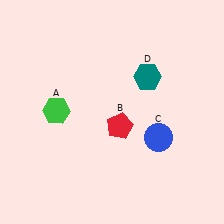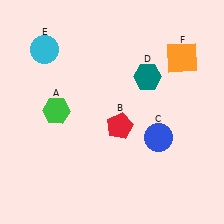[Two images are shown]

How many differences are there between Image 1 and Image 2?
There are 2 differences between the two images.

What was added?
A cyan circle (E), an orange square (F) were added in Image 2.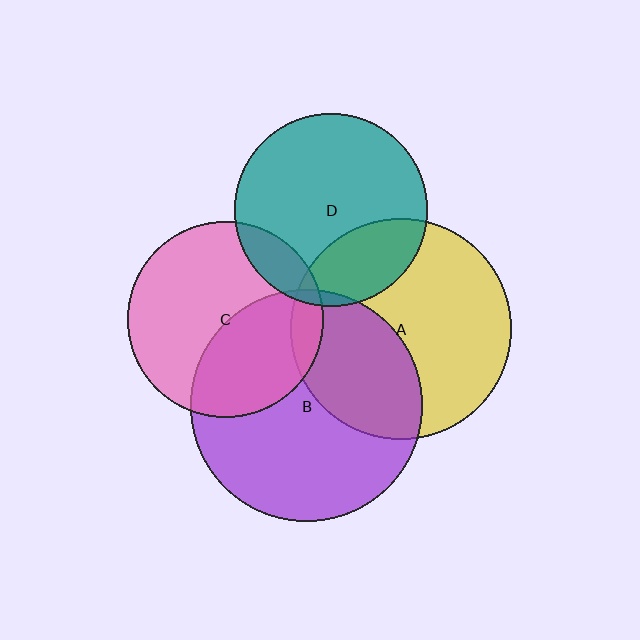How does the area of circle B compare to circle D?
Approximately 1.4 times.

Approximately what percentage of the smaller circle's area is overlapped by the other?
Approximately 5%.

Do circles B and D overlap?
Yes.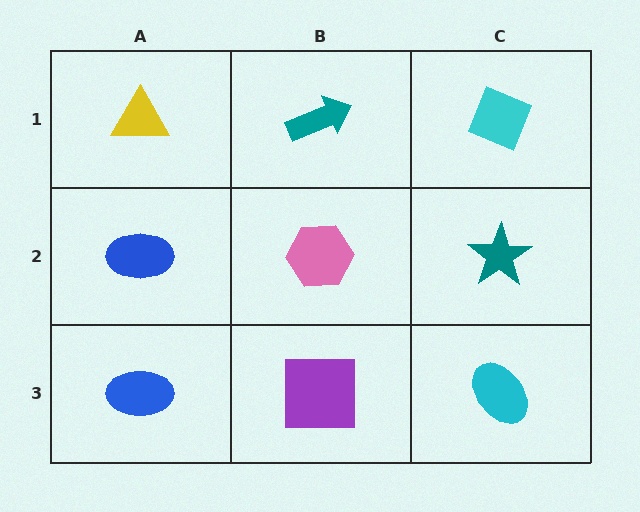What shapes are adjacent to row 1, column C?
A teal star (row 2, column C), a teal arrow (row 1, column B).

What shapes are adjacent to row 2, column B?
A teal arrow (row 1, column B), a purple square (row 3, column B), a blue ellipse (row 2, column A), a teal star (row 2, column C).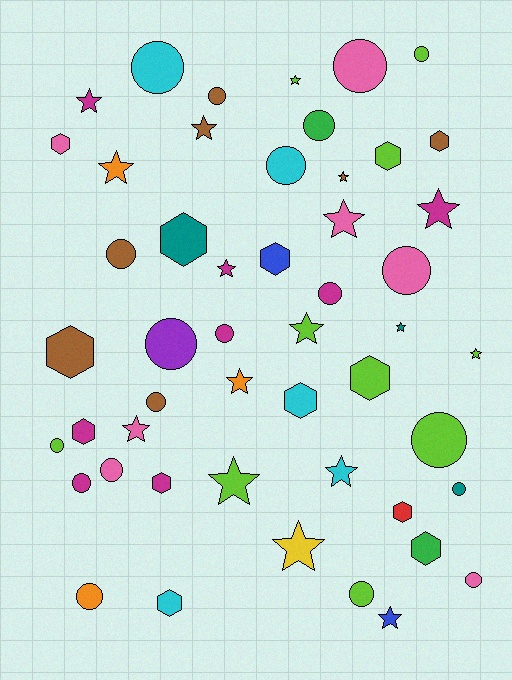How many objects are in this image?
There are 50 objects.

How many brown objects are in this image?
There are 7 brown objects.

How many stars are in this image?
There are 17 stars.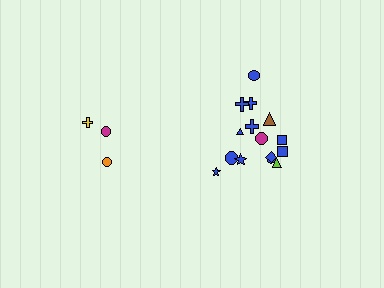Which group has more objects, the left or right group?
The right group.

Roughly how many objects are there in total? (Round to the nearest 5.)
Roughly 20 objects in total.